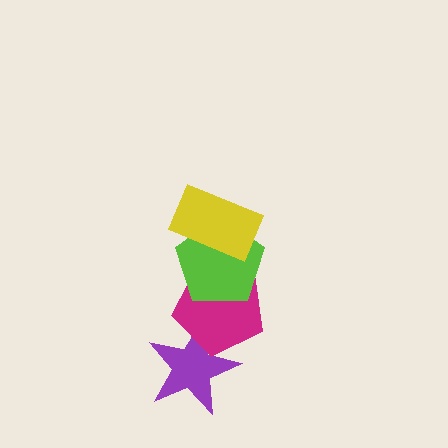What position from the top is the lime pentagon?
The lime pentagon is 2nd from the top.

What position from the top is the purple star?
The purple star is 4th from the top.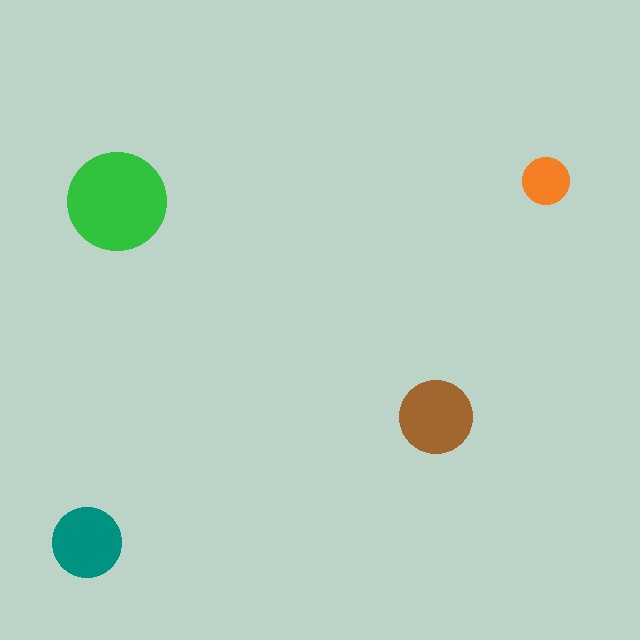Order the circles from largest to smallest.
the green one, the brown one, the teal one, the orange one.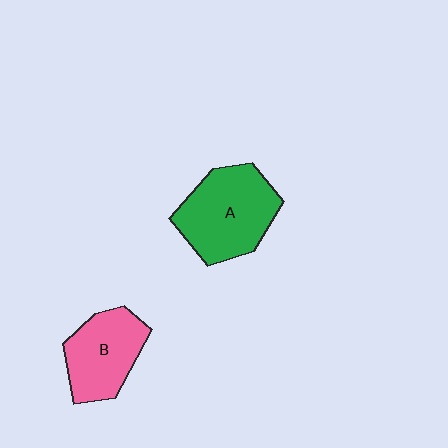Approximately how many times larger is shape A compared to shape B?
Approximately 1.3 times.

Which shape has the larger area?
Shape A (green).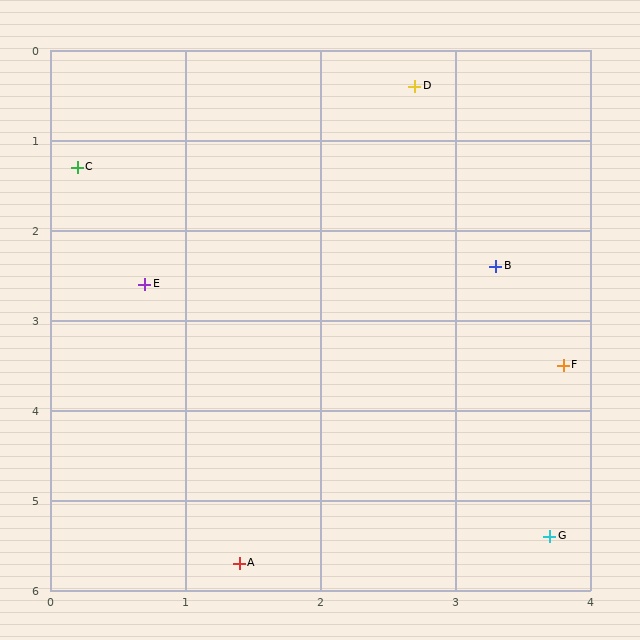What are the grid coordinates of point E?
Point E is at approximately (0.7, 2.6).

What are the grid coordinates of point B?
Point B is at approximately (3.3, 2.4).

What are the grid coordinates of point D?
Point D is at approximately (2.7, 0.4).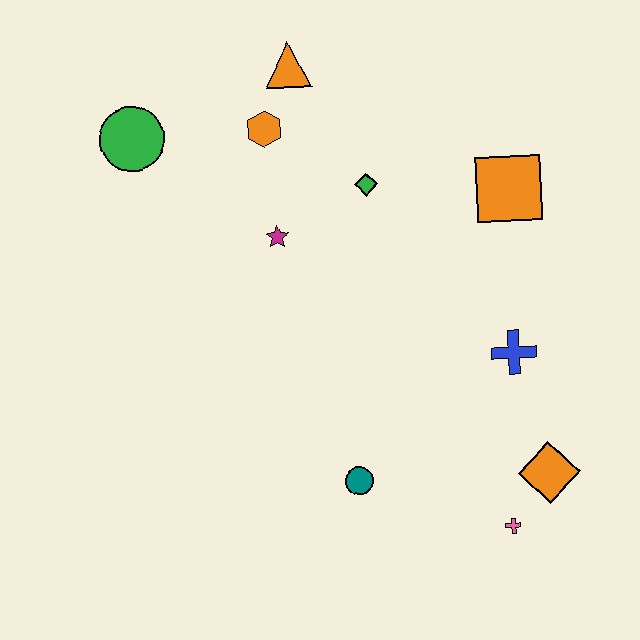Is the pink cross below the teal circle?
Yes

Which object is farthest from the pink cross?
The green circle is farthest from the pink cross.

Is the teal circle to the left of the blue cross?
Yes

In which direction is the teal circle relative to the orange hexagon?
The teal circle is below the orange hexagon.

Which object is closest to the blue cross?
The orange diamond is closest to the blue cross.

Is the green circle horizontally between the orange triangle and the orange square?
No